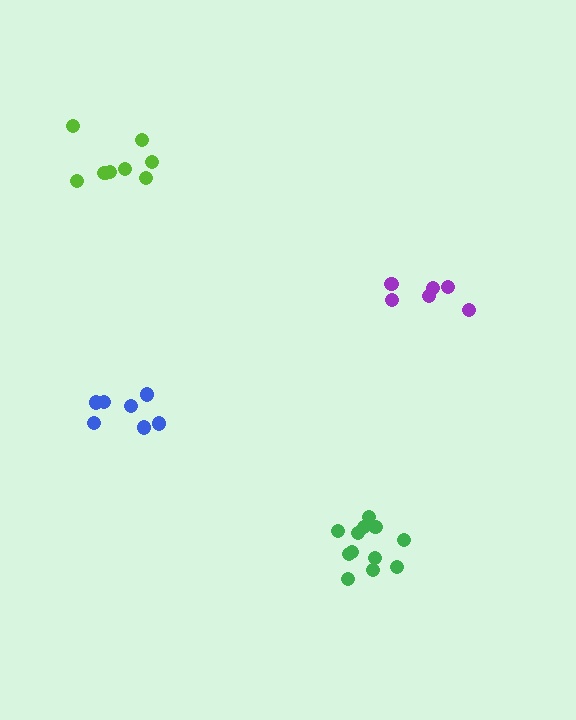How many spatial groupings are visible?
There are 4 spatial groupings.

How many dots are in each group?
Group 1: 7 dots, Group 2: 6 dots, Group 3: 9 dots, Group 4: 12 dots (34 total).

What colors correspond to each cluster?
The clusters are colored: blue, purple, lime, green.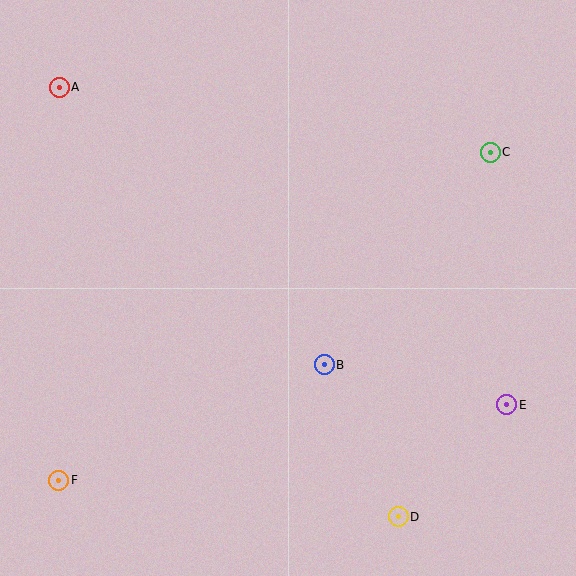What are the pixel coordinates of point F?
Point F is at (59, 480).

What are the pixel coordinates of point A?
Point A is at (59, 87).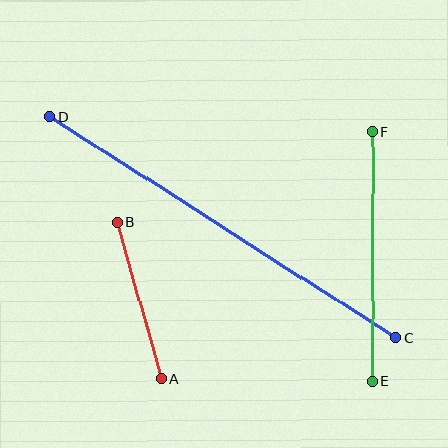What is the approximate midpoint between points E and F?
The midpoint is at approximately (373, 257) pixels.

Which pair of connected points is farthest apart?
Points C and D are farthest apart.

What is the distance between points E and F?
The distance is approximately 250 pixels.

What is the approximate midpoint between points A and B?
The midpoint is at approximately (139, 300) pixels.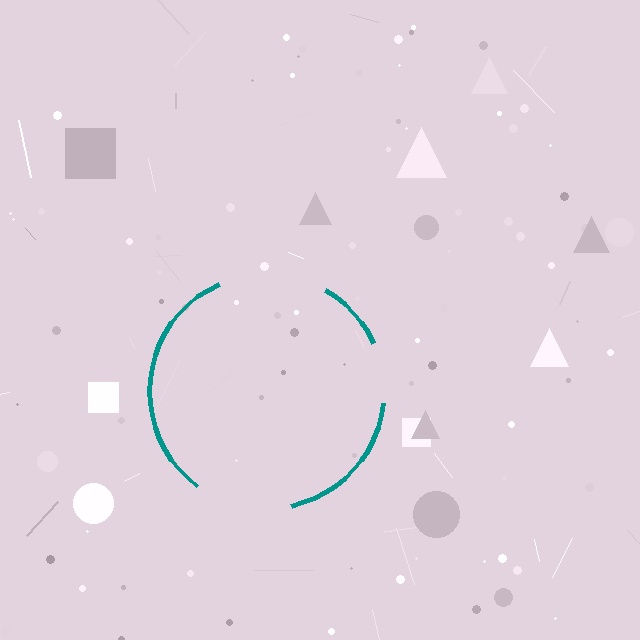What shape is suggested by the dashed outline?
The dashed outline suggests a circle.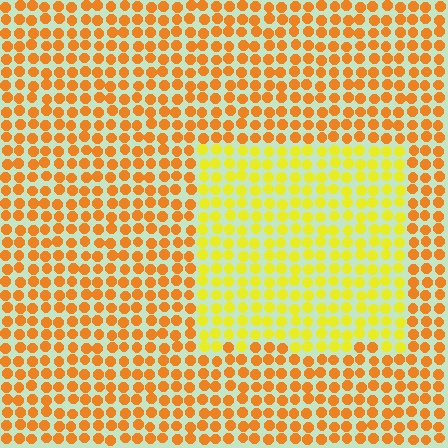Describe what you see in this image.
The image is filled with small orange elements in a uniform arrangement. A rectangle-shaped region is visible where the elements are tinted to a slightly different hue, forming a subtle color boundary.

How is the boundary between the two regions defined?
The boundary is defined purely by a slight shift in hue (about 33 degrees). Spacing, size, and orientation are identical on both sides.